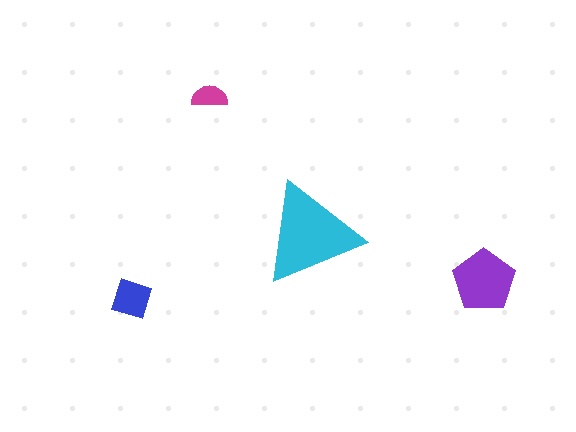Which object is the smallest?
The magenta semicircle.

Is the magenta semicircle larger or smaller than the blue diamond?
Smaller.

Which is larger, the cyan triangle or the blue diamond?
The cyan triangle.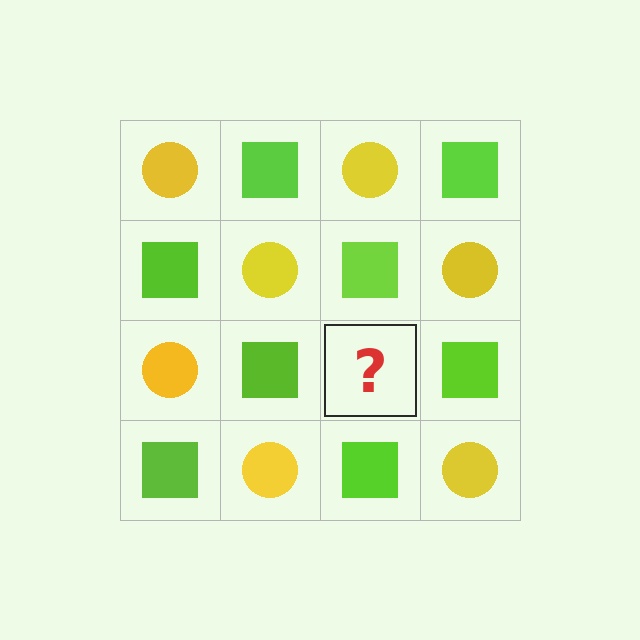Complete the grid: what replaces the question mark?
The question mark should be replaced with a yellow circle.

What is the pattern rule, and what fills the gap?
The rule is that it alternates yellow circle and lime square in a checkerboard pattern. The gap should be filled with a yellow circle.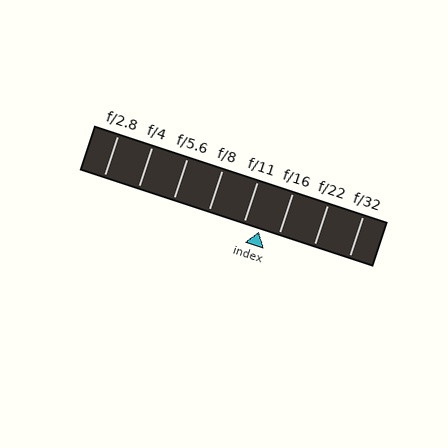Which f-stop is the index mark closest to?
The index mark is closest to f/11.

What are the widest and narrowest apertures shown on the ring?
The widest aperture shown is f/2.8 and the narrowest is f/32.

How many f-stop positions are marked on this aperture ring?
There are 8 f-stop positions marked.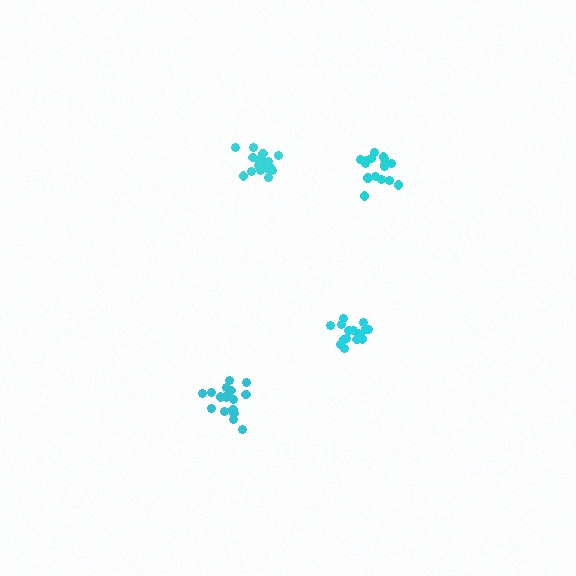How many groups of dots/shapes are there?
There are 4 groups.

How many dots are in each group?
Group 1: 17 dots, Group 2: 16 dots, Group 3: 18 dots, Group 4: 17 dots (68 total).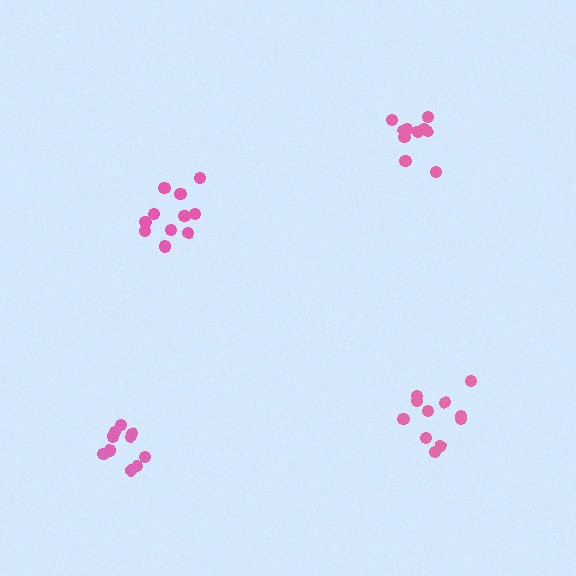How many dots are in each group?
Group 1: 10 dots, Group 2: 10 dots, Group 3: 11 dots, Group 4: 11 dots (42 total).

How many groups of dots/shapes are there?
There are 4 groups.